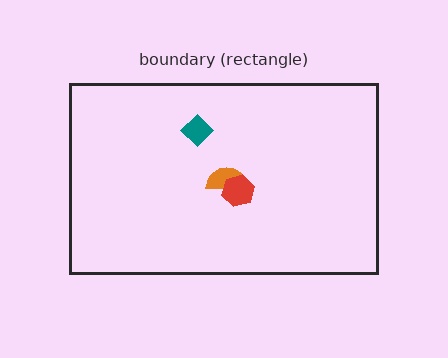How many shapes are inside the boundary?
3 inside, 0 outside.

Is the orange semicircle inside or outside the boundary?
Inside.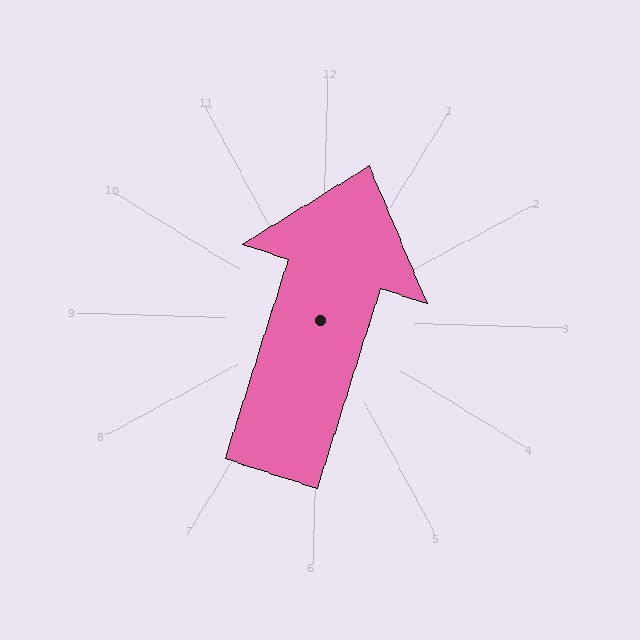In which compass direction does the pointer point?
North.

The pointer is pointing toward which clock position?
Roughly 1 o'clock.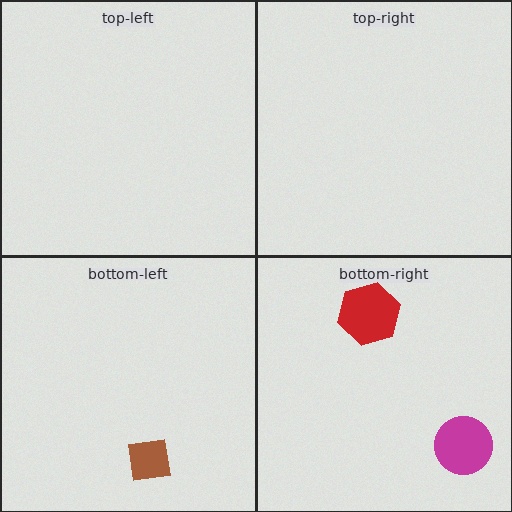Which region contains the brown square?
The bottom-left region.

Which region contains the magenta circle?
The bottom-right region.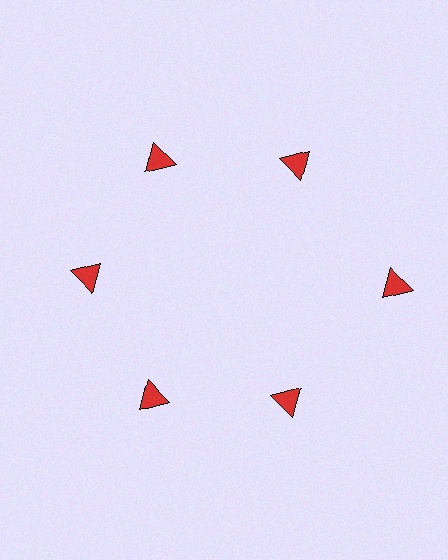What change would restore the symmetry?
The symmetry would be restored by moving it inward, back onto the ring so that all 6 triangles sit at equal angles and equal distance from the center.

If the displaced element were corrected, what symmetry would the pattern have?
It would have 6-fold rotational symmetry — the pattern would map onto itself every 60 degrees.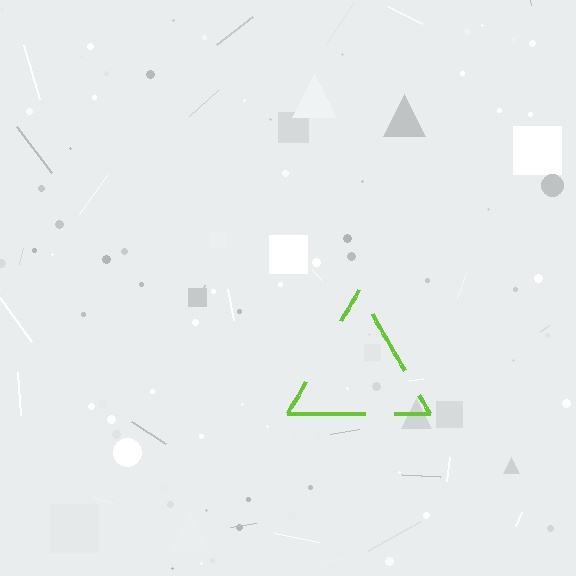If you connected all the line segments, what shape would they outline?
They would outline a triangle.